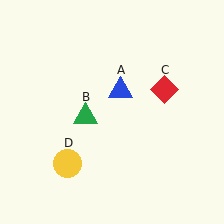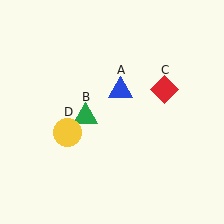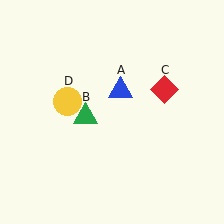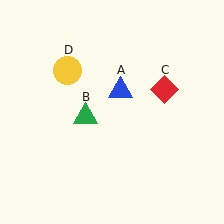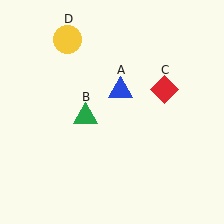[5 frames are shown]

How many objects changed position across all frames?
1 object changed position: yellow circle (object D).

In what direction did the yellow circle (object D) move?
The yellow circle (object D) moved up.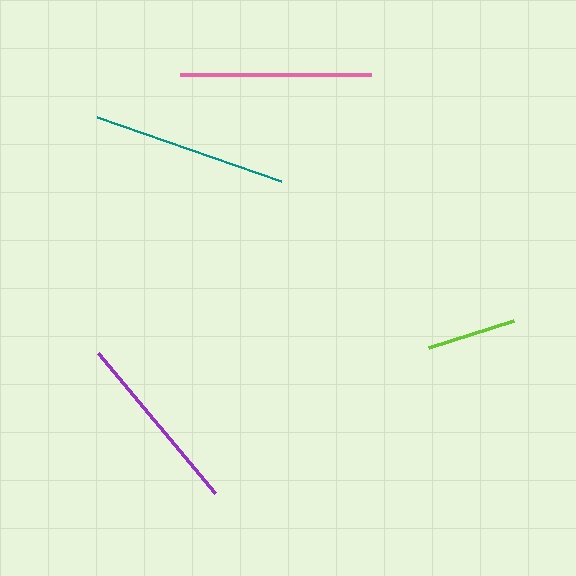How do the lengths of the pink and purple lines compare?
The pink and purple lines are approximately the same length.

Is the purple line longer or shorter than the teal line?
The teal line is longer than the purple line.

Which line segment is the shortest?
The lime line is the shortest at approximately 90 pixels.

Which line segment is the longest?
The teal line is the longest at approximately 195 pixels.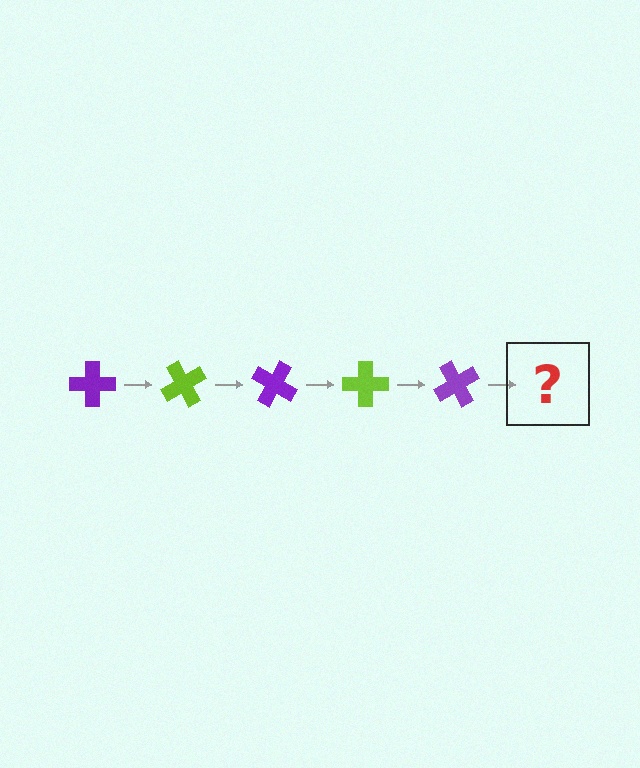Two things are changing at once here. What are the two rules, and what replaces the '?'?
The two rules are that it rotates 60 degrees each step and the color cycles through purple and lime. The '?' should be a lime cross, rotated 300 degrees from the start.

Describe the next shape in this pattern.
It should be a lime cross, rotated 300 degrees from the start.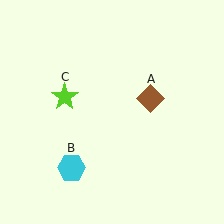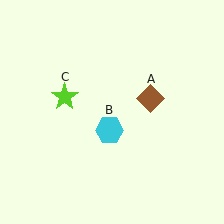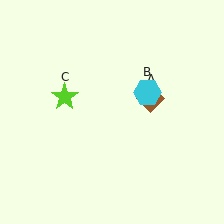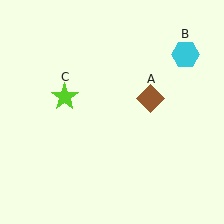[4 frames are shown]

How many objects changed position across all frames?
1 object changed position: cyan hexagon (object B).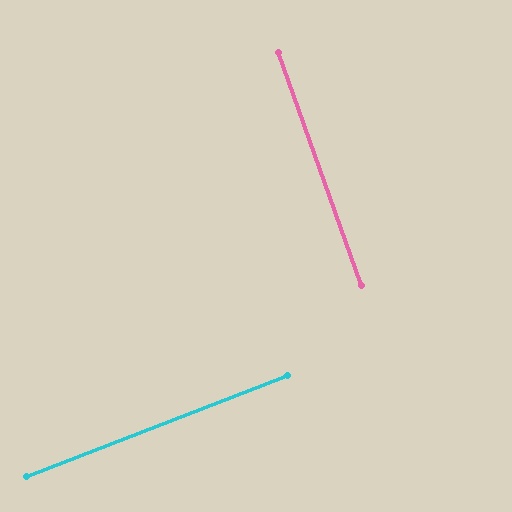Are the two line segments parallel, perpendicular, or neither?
Perpendicular — they meet at approximately 88°.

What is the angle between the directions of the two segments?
Approximately 88 degrees.